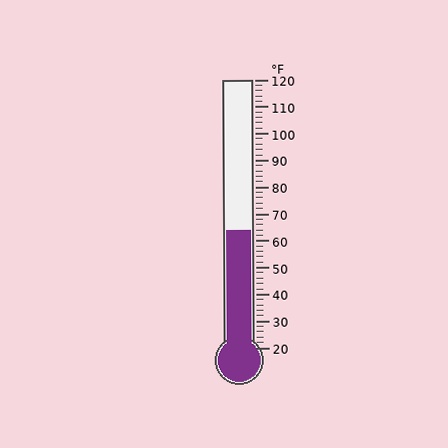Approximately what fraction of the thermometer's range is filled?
The thermometer is filled to approximately 45% of its range.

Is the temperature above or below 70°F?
The temperature is below 70°F.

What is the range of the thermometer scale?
The thermometer scale ranges from 20°F to 120°F.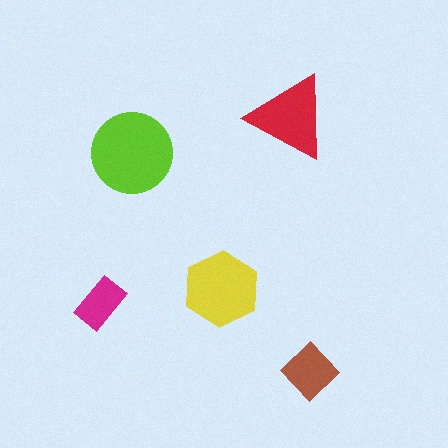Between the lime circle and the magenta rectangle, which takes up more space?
The lime circle.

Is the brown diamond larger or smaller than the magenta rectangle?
Larger.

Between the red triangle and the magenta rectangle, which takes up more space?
The red triangle.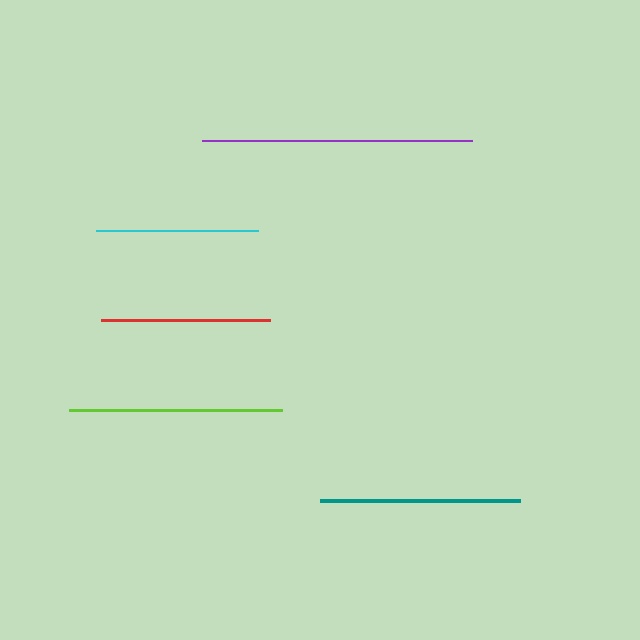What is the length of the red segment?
The red segment is approximately 169 pixels long.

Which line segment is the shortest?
The cyan line is the shortest at approximately 162 pixels.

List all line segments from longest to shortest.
From longest to shortest: purple, lime, teal, red, cyan.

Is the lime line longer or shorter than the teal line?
The lime line is longer than the teal line.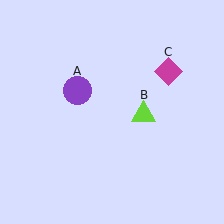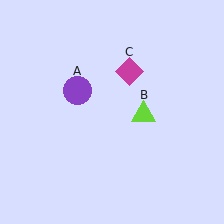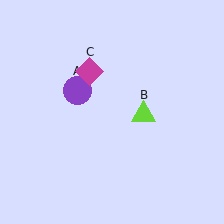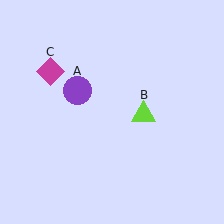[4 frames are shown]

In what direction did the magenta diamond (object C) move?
The magenta diamond (object C) moved left.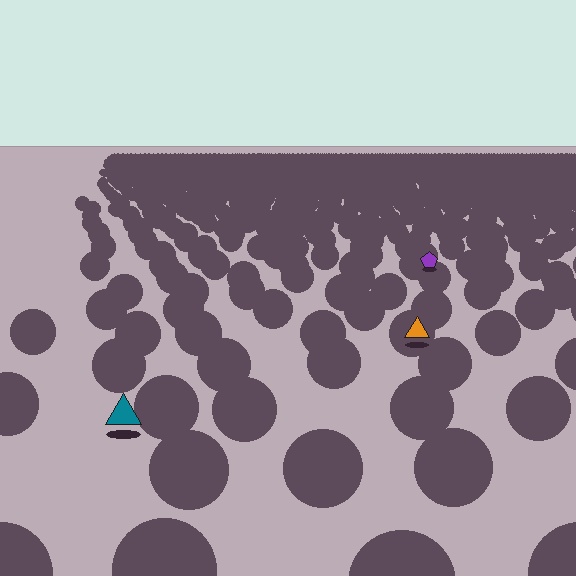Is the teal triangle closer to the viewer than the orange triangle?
Yes. The teal triangle is closer — you can tell from the texture gradient: the ground texture is coarser near it.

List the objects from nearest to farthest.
From nearest to farthest: the teal triangle, the orange triangle, the purple pentagon.